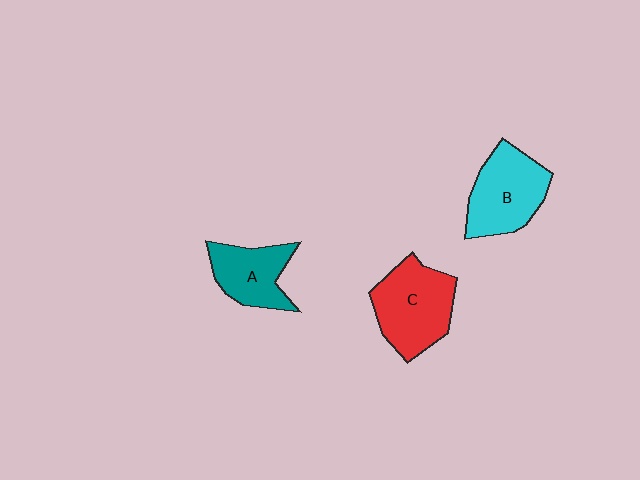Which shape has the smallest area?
Shape A (teal).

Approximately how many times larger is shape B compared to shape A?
Approximately 1.3 times.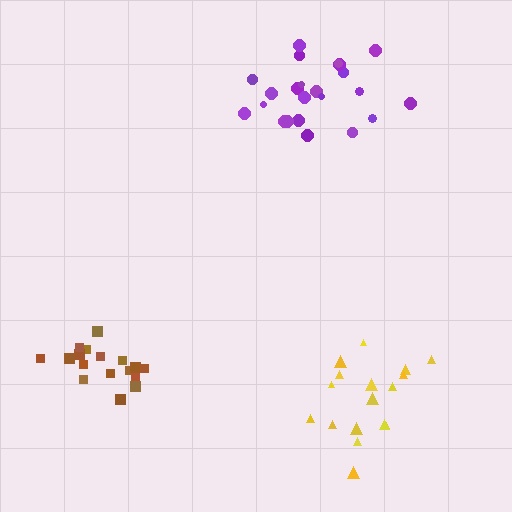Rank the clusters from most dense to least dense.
brown, purple, yellow.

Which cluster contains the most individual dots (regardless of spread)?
Purple (23).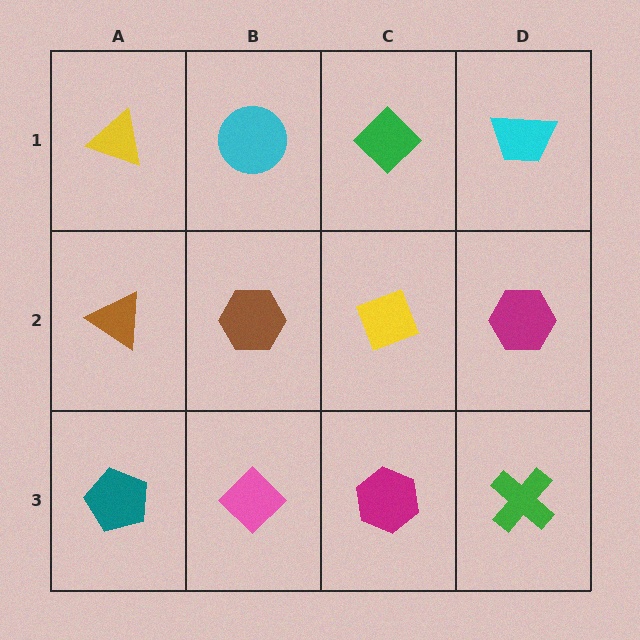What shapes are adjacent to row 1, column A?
A brown triangle (row 2, column A), a cyan circle (row 1, column B).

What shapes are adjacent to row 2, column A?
A yellow triangle (row 1, column A), a teal pentagon (row 3, column A), a brown hexagon (row 2, column B).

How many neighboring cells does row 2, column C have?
4.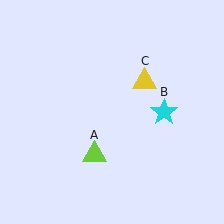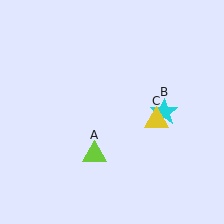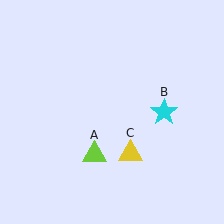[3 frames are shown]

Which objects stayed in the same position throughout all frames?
Lime triangle (object A) and cyan star (object B) remained stationary.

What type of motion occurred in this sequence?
The yellow triangle (object C) rotated clockwise around the center of the scene.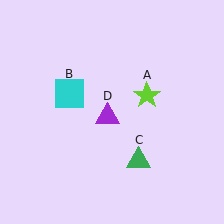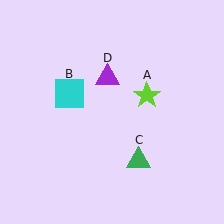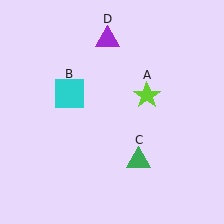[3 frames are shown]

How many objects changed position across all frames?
1 object changed position: purple triangle (object D).